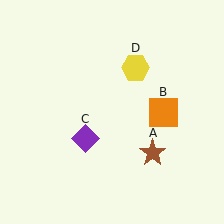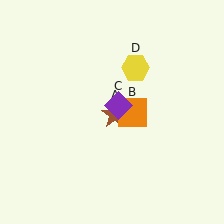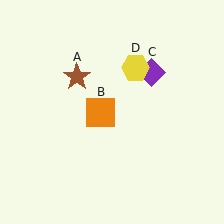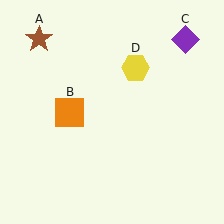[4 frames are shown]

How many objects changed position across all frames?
3 objects changed position: brown star (object A), orange square (object B), purple diamond (object C).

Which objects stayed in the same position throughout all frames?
Yellow hexagon (object D) remained stationary.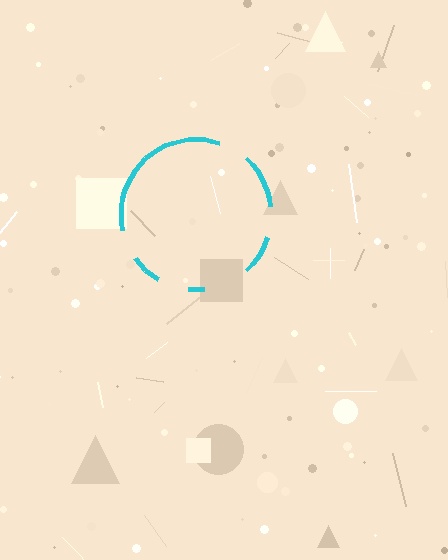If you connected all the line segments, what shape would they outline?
They would outline a circle.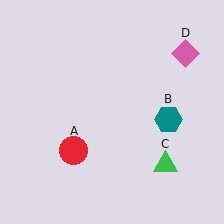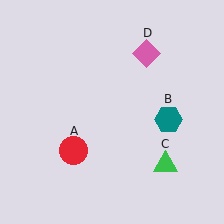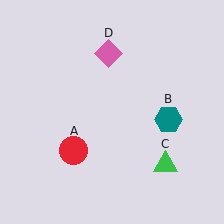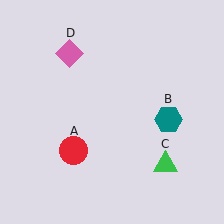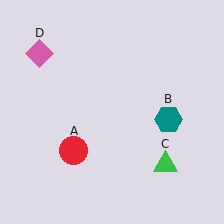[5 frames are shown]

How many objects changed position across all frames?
1 object changed position: pink diamond (object D).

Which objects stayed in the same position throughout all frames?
Red circle (object A) and teal hexagon (object B) and green triangle (object C) remained stationary.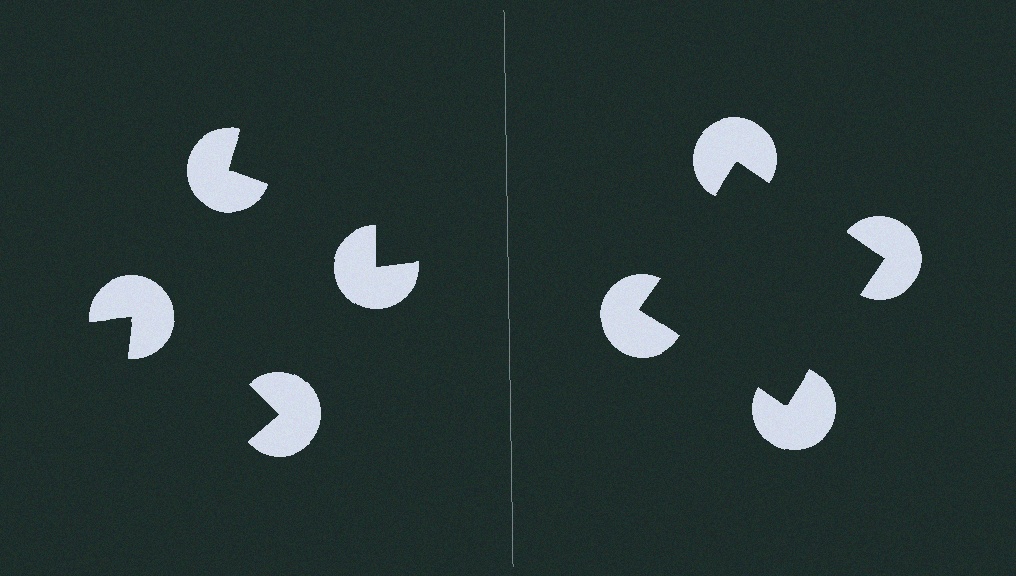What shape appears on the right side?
An illusory square.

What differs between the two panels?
The pac-man discs are positioned identically on both sides; only the wedge orientations differ. On the right they align to a square; on the left they are misaligned.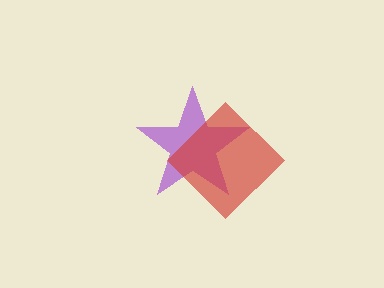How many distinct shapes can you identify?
There are 2 distinct shapes: a purple star, a red diamond.